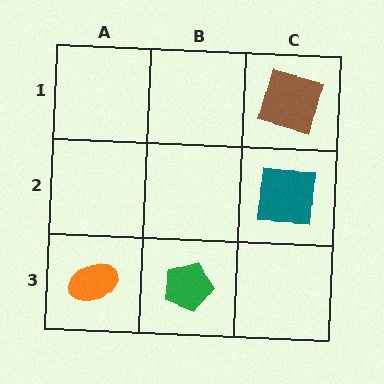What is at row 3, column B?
A green pentagon.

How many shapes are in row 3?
2 shapes.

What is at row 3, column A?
An orange ellipse.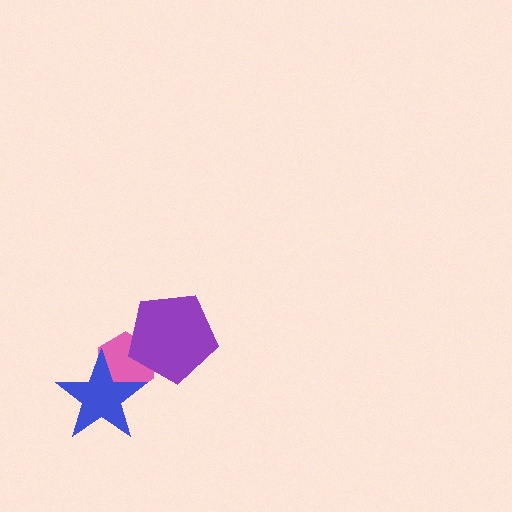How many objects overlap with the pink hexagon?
2 objects overlap with the pink hexagon.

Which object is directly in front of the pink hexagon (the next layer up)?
The purple pentagon is directly in front of the pink hexagon.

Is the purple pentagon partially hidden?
No, no other shape covers it.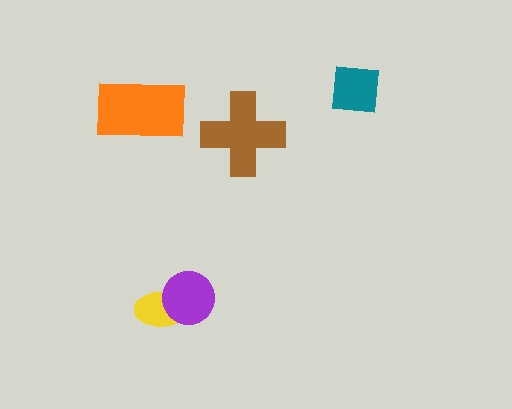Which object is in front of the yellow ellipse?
The purple circle is in front of the yellow ellipse.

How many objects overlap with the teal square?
0 objects overlap with the teal square.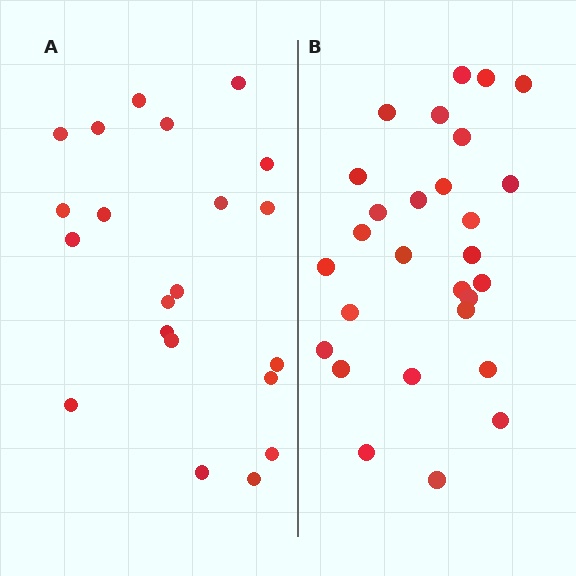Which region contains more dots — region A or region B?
Region B (the right region) has more dots.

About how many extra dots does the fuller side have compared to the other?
Region B has roughly 8 or so more dots than region A.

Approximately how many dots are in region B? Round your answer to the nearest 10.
About 30 dots. (The exact count is 28, which rounds to 30.)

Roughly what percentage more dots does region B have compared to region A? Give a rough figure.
About 35% more.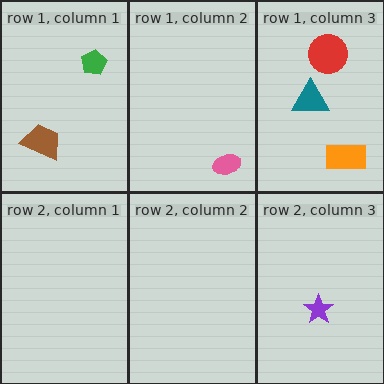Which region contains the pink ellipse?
The row 1, column 2 region.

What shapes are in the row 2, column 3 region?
The purple star.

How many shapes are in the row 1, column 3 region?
3.